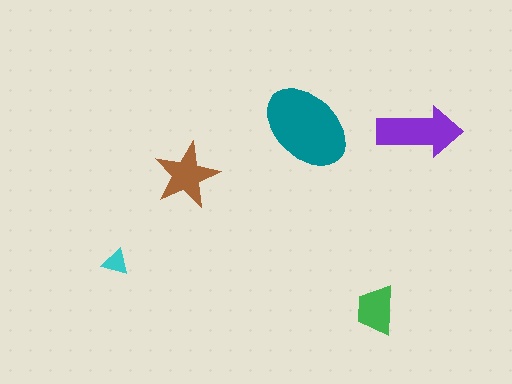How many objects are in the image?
There are 5 objects in the image.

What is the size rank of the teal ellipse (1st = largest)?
1st.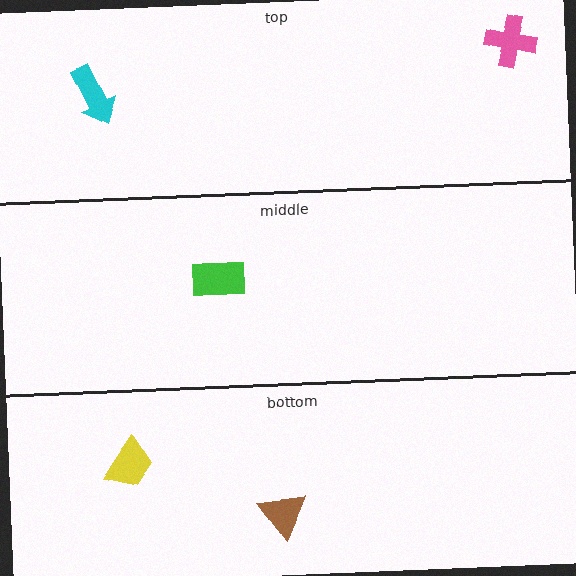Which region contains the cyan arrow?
The top region.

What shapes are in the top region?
The cyan arrow, the pink cross.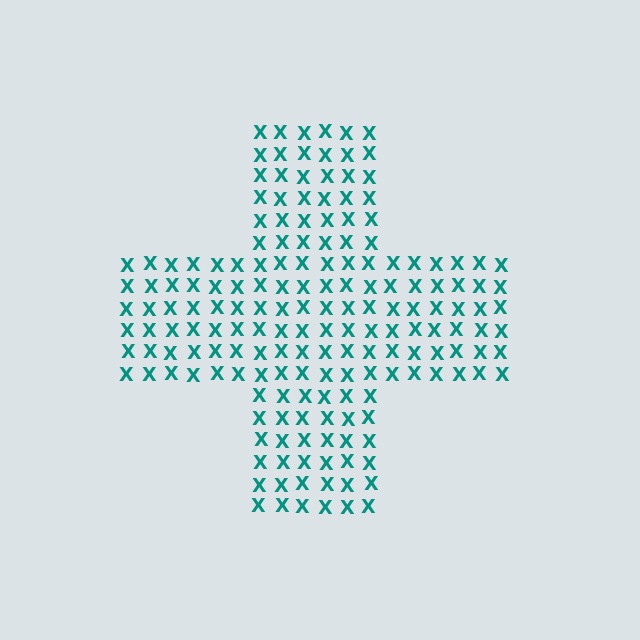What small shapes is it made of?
It is made of small letter X's.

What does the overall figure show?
The overall figure shows a cross.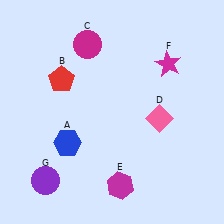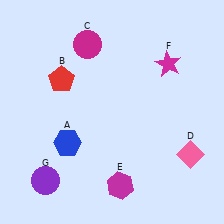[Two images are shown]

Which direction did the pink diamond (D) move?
The pink diamond (D) moved down.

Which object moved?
The pink diamond (D) moved down.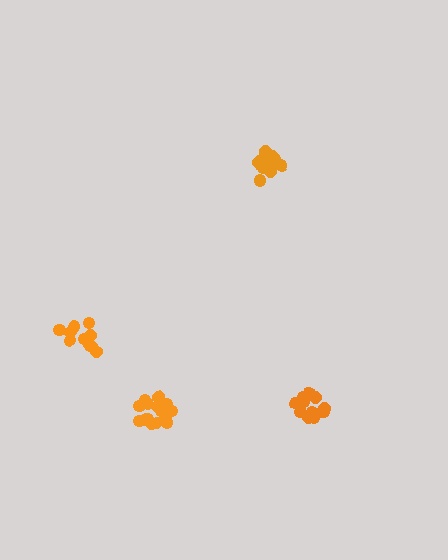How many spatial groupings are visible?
There are 4 spatial groupings.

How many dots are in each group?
Group 1: 14 dots, Group 2: 15 dots, Group 3: 12 dots, Group 4: 10 dots (51 total).